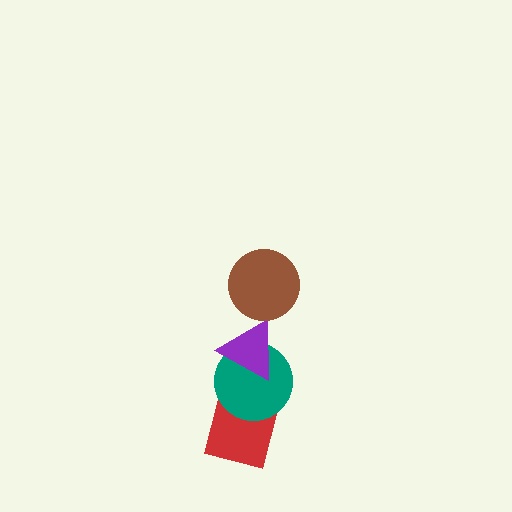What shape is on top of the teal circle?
The purple triangle is on top of the teal circle.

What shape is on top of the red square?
The teal circle is on top of the red square.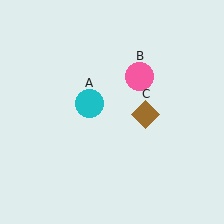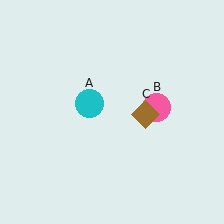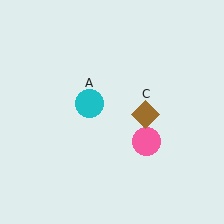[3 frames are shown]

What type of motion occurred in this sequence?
The pink circle (object B) rotated clockwise around the center of the scene.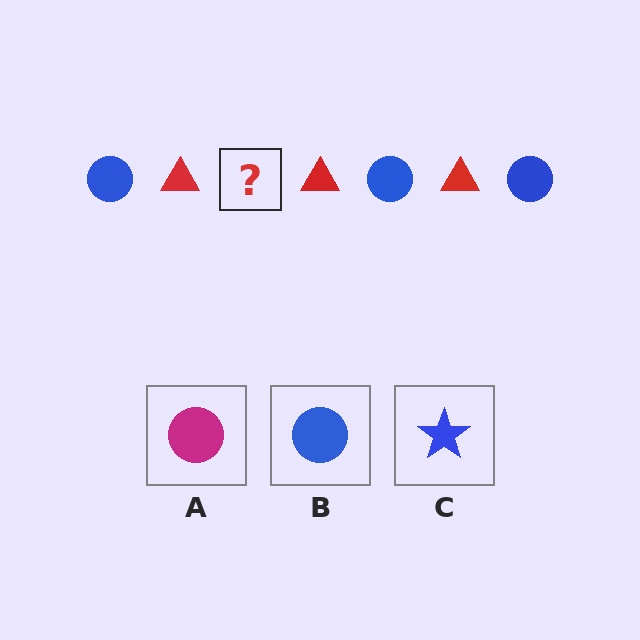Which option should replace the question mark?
Option B.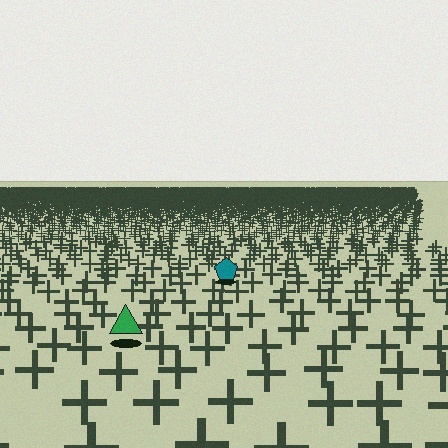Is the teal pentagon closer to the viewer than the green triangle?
No. The green triangle is closer — you can tell from the texture gradient: the ground texture is coarser near it.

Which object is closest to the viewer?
The green triangle is closest. The texture marks near it are larger and more spread out.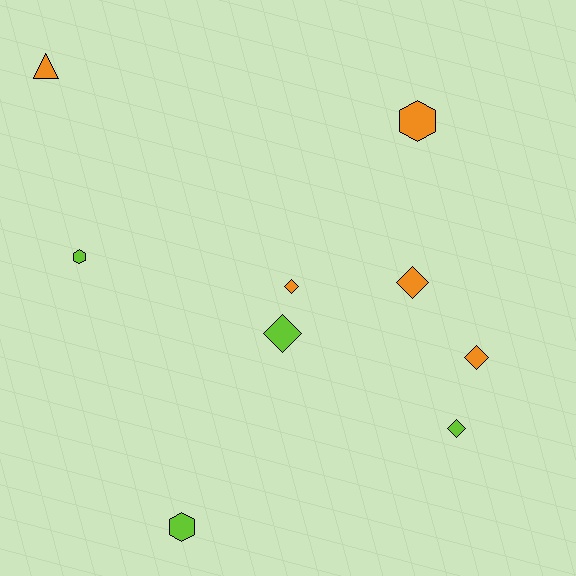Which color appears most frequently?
Orange, with 5 objects.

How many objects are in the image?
There are 9 objects.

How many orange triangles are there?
There is 1 orange triangle.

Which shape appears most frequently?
Diamond, with 5 objects.